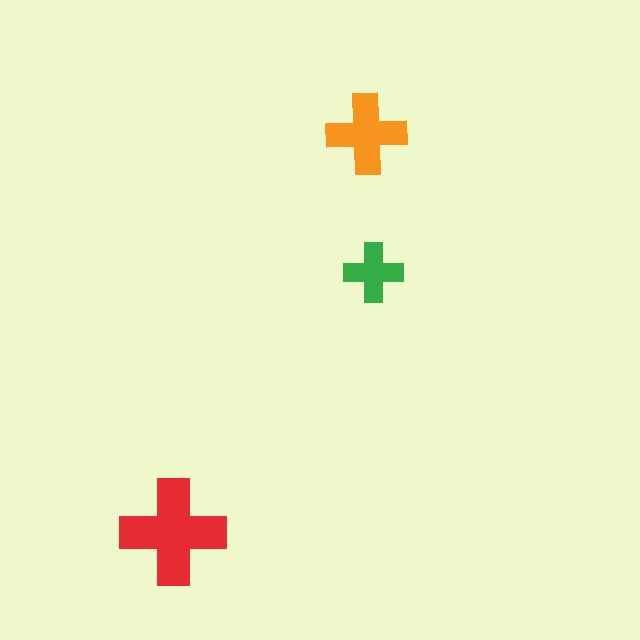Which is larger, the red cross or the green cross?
The red one.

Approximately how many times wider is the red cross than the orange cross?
About 1.5 times wider.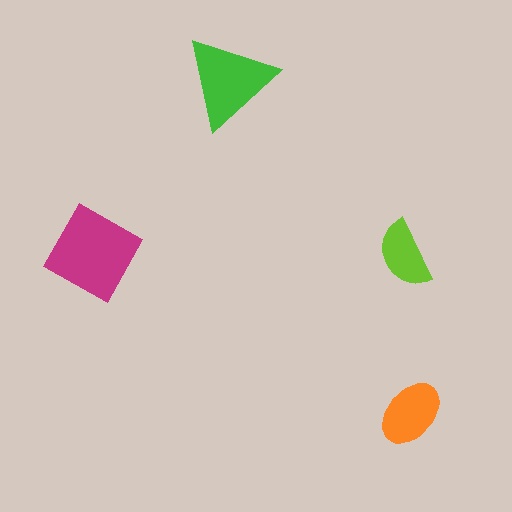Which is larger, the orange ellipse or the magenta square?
The magenta square.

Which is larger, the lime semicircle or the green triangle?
The green triangle.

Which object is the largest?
The magenta square.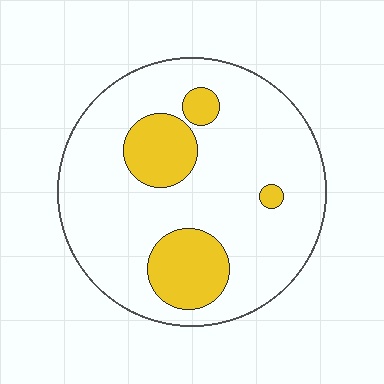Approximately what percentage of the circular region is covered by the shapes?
Approximately 20%.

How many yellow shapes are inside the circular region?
4.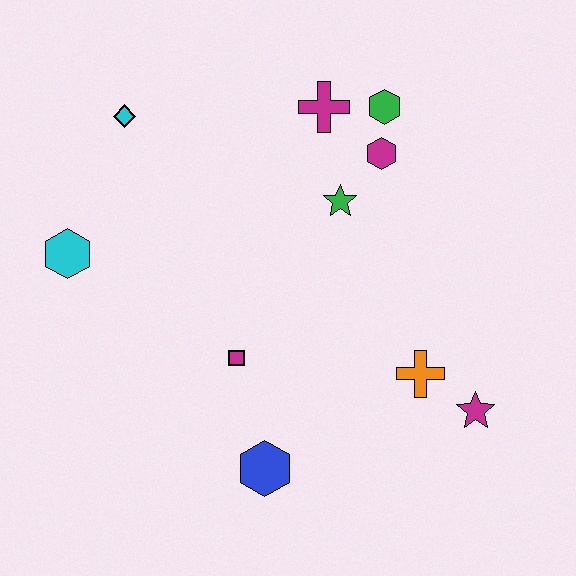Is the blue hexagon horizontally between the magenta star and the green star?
No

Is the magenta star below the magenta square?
Yes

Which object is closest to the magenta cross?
The green hexagon is closest to the magenta cross.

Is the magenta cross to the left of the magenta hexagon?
Yes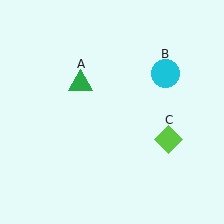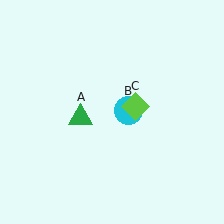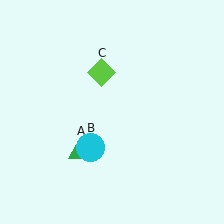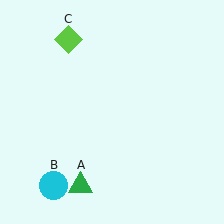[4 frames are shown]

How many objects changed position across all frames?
3 objects changed position: green triangle (object A), cyan circle (object B), lime diamond (object C).